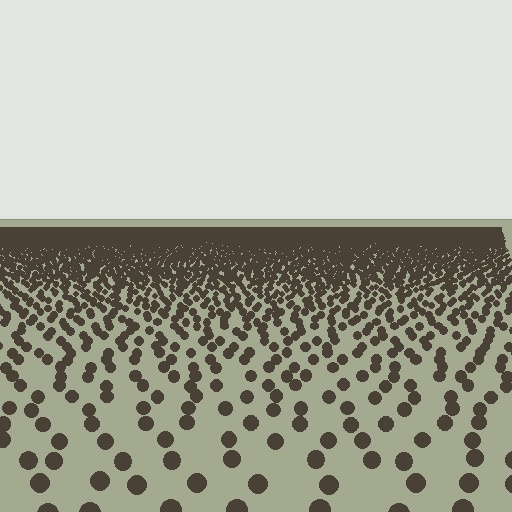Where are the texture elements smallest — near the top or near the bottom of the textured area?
Near the top.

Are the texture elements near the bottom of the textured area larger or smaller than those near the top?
Larger. Near the bottom, elements are closer to the viewer and appear at a bigger on-screen size.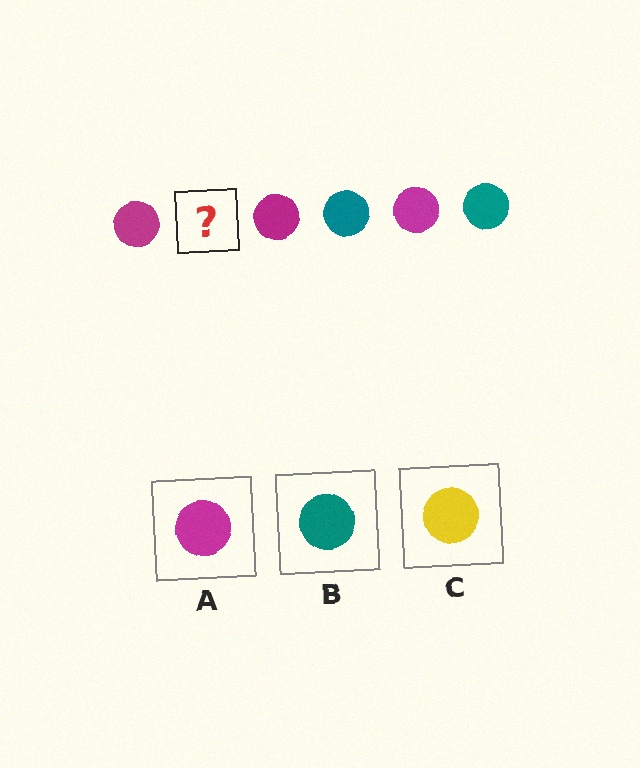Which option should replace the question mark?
Option B.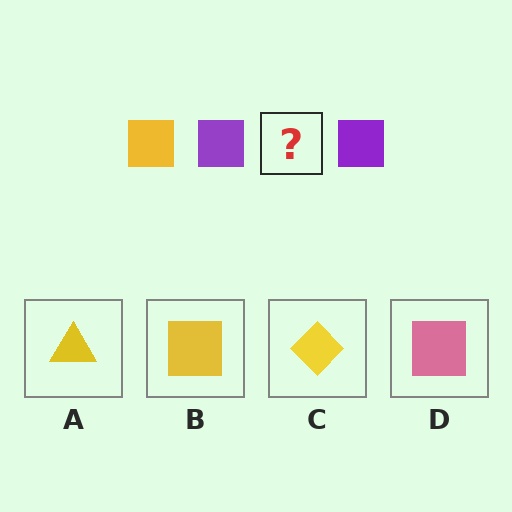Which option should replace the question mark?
Option B.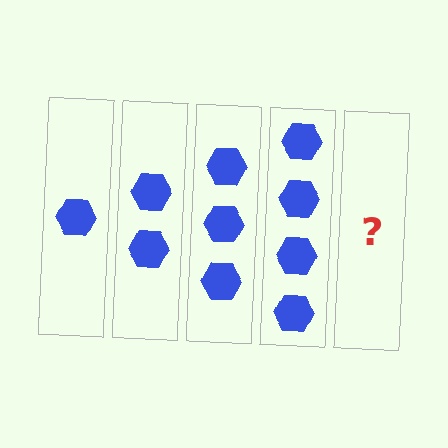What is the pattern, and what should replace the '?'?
The pattern is that each step adds one more hexagon. The '?' should be 5 hexagons.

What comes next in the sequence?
The next element should be 5 hexagons.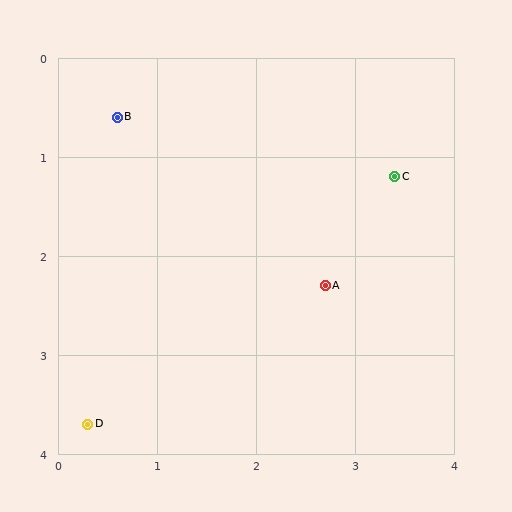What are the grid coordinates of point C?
Point C is at approximately (3.4, 1.2).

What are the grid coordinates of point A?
Point A is at approximately (2.7, 2.3).